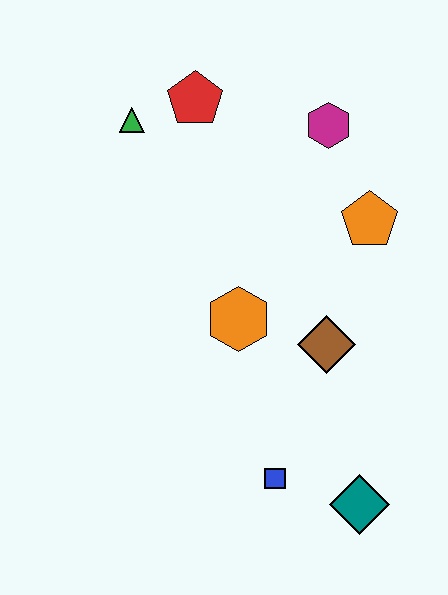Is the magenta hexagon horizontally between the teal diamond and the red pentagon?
Yes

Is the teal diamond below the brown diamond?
Yes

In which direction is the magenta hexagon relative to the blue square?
The magenta hexagon is above the blue square.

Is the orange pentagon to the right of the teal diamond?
Yes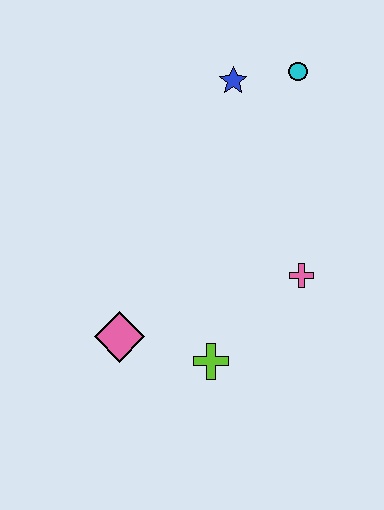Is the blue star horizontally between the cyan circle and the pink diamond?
Yes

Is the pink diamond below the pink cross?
Yes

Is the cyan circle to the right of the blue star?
Yes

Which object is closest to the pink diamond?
The lime cross is closest to the pink diamond.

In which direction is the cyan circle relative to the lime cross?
The cyan circle is above the lime cross.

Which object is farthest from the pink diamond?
The cyan circle is farthest from the pink diamond.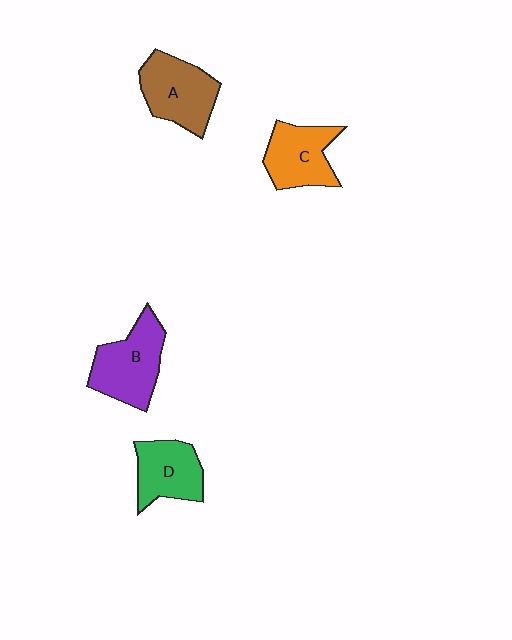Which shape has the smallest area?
Shape D (green).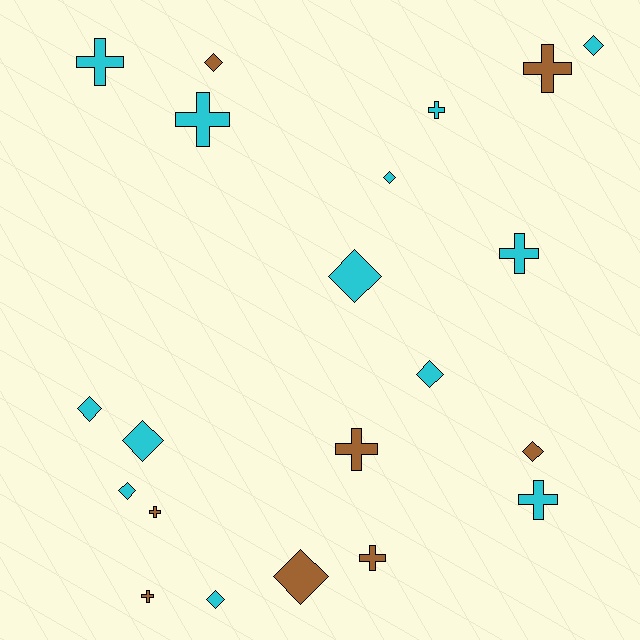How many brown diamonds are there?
There are 3 brown diamonds.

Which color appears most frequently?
Cyan, with 13 objects.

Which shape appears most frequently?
Diamond, with 11 objects.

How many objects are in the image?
There are 21 objects.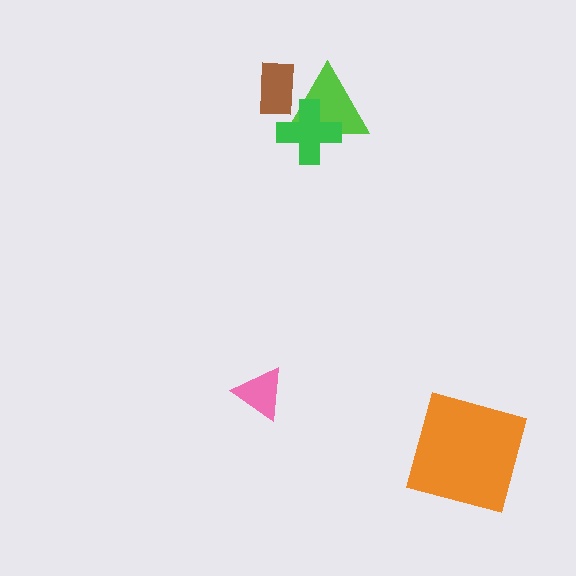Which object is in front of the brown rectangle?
The lime triangle is in front of the brown rectangle.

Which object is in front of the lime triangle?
The green cross is in front of the lime triangle.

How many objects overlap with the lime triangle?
2 objects overlap with the lime triangle.